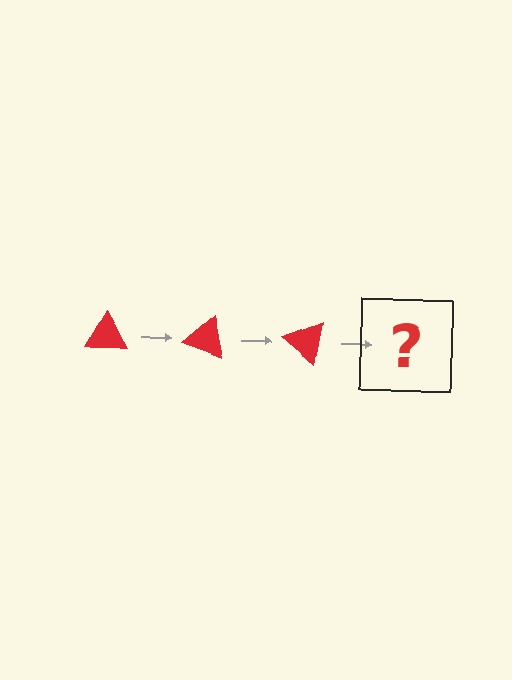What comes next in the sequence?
The next element should be a red triangle rotated 60 degrees.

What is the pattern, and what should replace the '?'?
The pattern is that the triangle rotates 20 degrees each step. The '?' should be a red triangle rotated 60 degrees.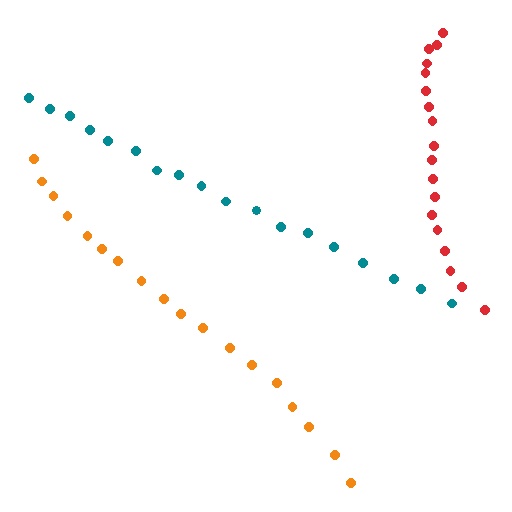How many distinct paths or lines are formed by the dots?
There are 3 distinct paths.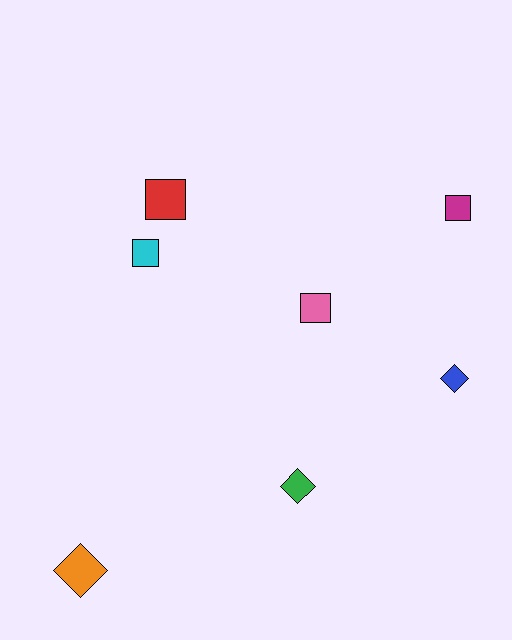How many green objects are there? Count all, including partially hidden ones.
There is 1 green object.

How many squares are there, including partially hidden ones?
There are 4 squares.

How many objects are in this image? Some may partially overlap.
There are 7 objects.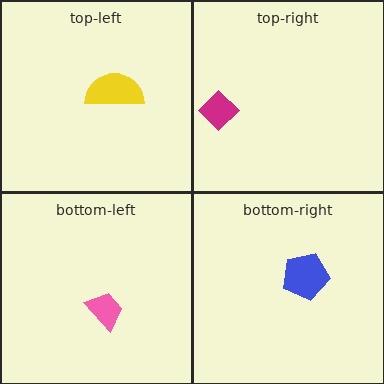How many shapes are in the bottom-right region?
1.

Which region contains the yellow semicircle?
The top-left region.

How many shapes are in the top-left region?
1.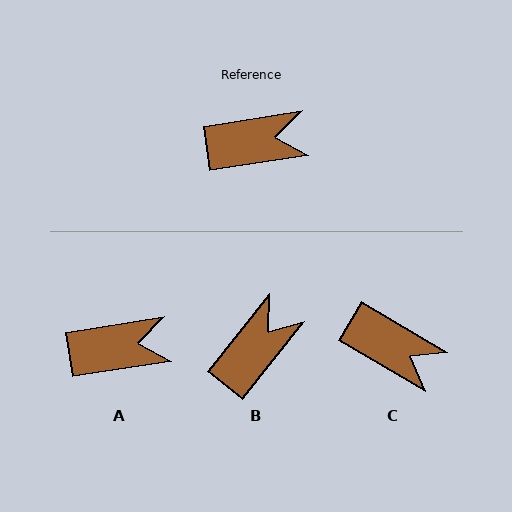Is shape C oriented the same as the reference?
No, it is off by about 39 degrees.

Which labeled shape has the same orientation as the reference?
A.